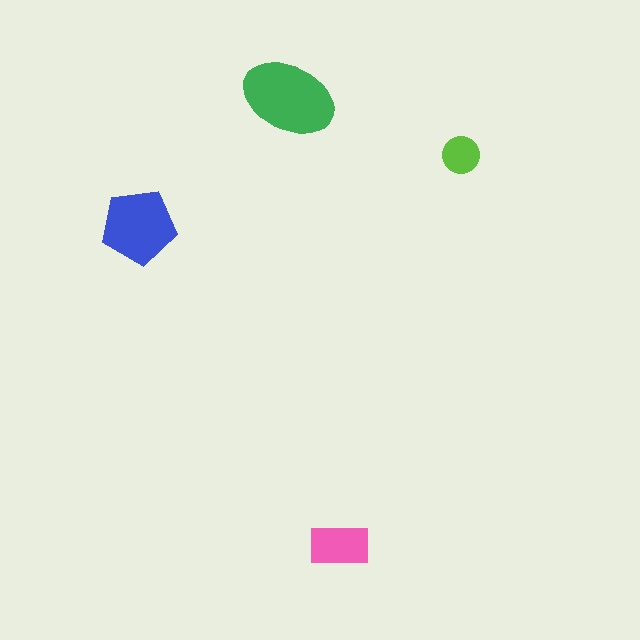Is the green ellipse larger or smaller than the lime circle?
Larger.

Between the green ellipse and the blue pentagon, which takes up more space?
The green ellipse.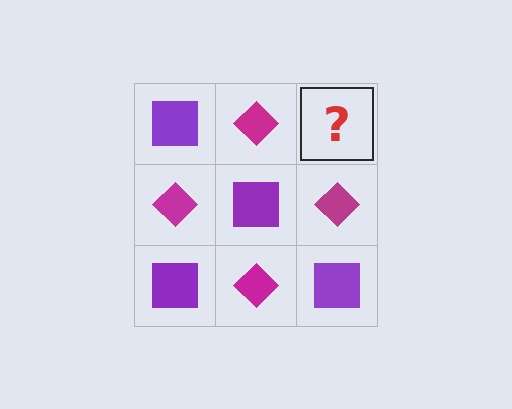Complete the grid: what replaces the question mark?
The question mark should be replaced with a purple square.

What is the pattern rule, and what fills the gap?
The rule is that it alternates purple square and magenta diamond in a checkerboard pattern. The gap should be filled with a purple square.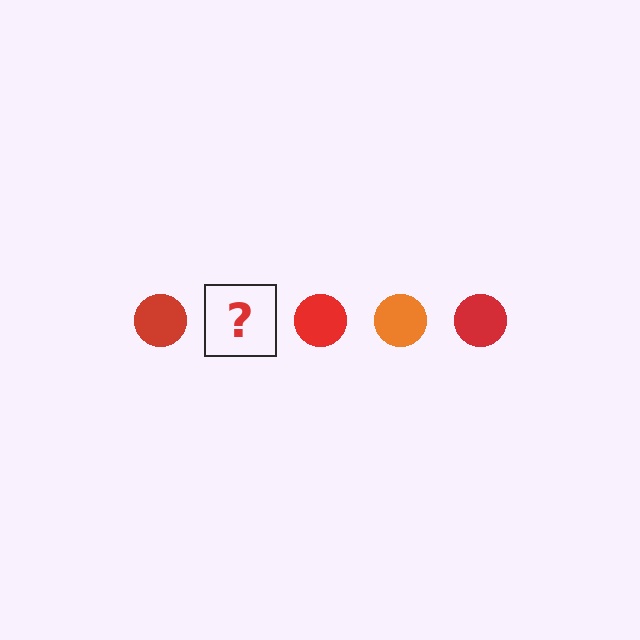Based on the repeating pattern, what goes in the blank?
The blank should be an orange circle.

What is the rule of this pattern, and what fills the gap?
The rule is that the pattern cycles through red, orange circles. The gap should be filled with an orange circle.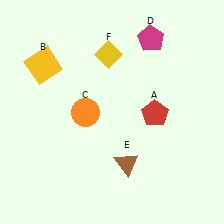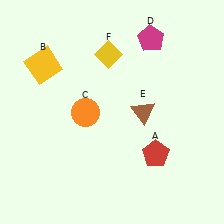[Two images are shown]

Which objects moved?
The objects that moved are: the red pentagon (A), the brown triangle (E).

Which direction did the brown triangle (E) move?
The brown triangle (E) moved up.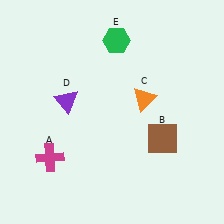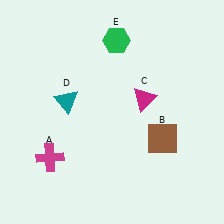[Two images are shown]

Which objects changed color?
C changed from orange to magenta. D changed from purple to teal.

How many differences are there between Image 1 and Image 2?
There are 2 differences between the two images.